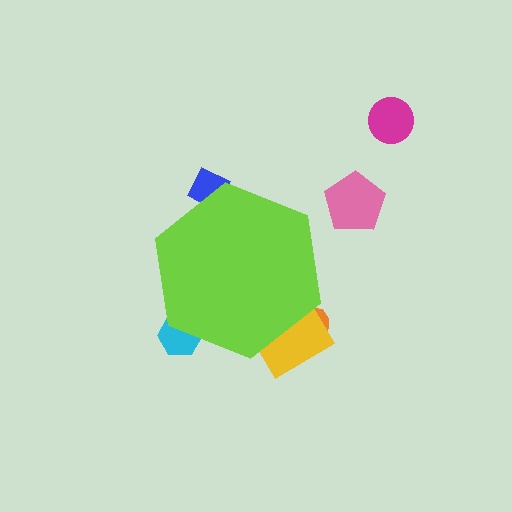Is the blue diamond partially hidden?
Yes, the blue diamond is partially hidden behind the lime hexagon.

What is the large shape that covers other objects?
A lime hexagon.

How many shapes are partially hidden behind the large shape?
4 shapes are partially hidden.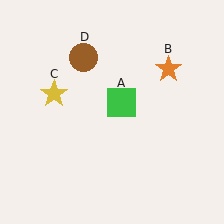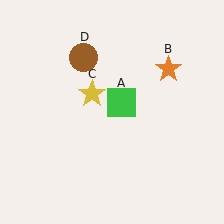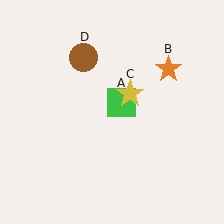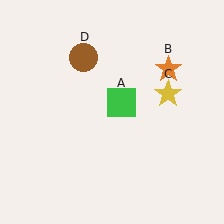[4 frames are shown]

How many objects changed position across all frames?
1 object changed position: yellow star (object C).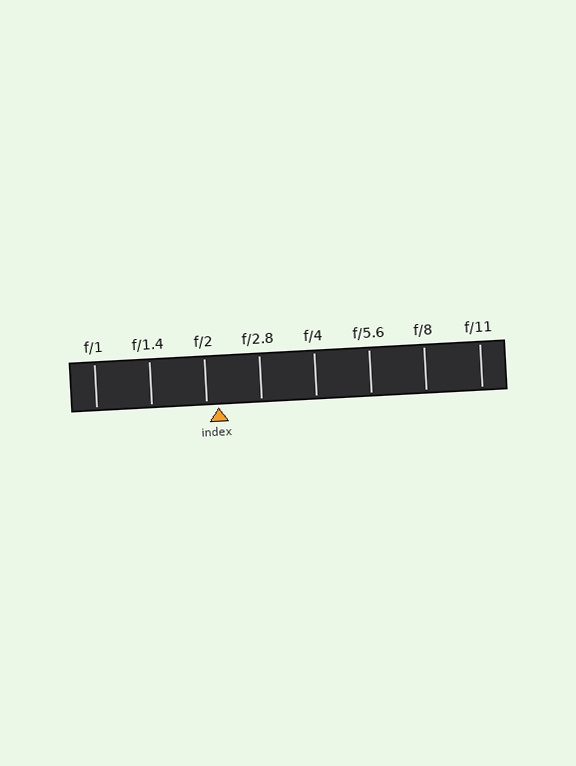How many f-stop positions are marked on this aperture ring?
There are 8 f-stop positions marked.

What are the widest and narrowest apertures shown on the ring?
The widest aperture shown is f/1 and the narrowest is f/11.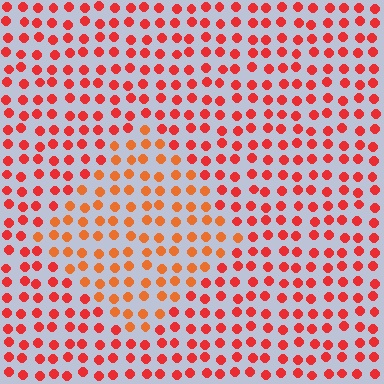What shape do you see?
I see a diamond.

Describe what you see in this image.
The image is filled with small red elements in a uniform arrangement. A diamond-shaped region is visible where the elements are tinted to a slightly different hue, forming a subtle color boundary.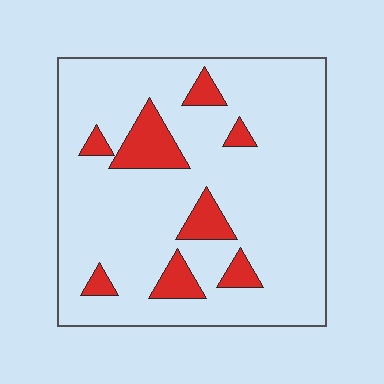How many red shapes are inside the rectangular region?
8.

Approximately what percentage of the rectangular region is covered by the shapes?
Approximately 15%.